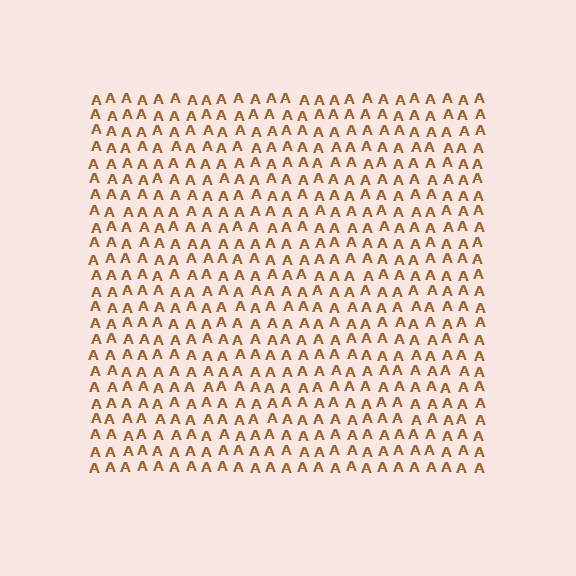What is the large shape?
The large shape is a square.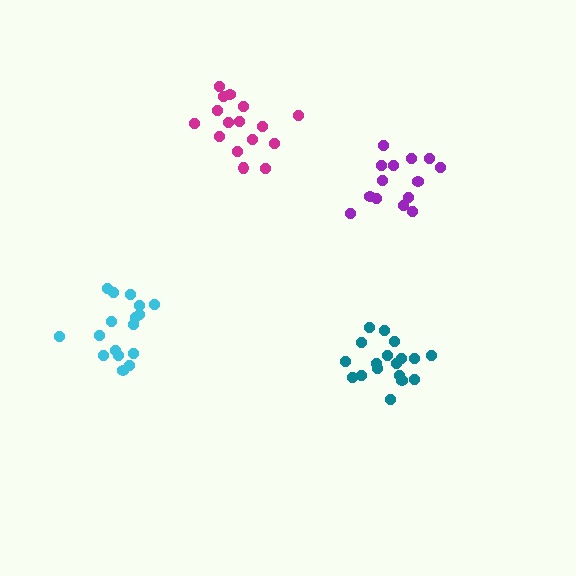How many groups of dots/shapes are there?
There are 4 groups.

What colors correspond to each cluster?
The clusters are colored: cyan, teal, purple, magenta.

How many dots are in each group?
Group 1: 17 dots, Group 2: 18 dots, Group 3: 14 dots, Group 4: 16 dots (65 total).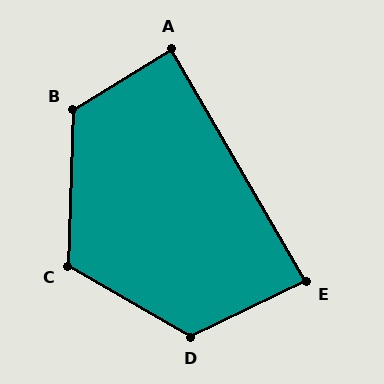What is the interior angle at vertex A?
Approximately 88 degrees (approximately right).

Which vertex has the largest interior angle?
D, at approximately 124 degrees.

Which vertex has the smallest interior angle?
E, at approximately 86 degrees.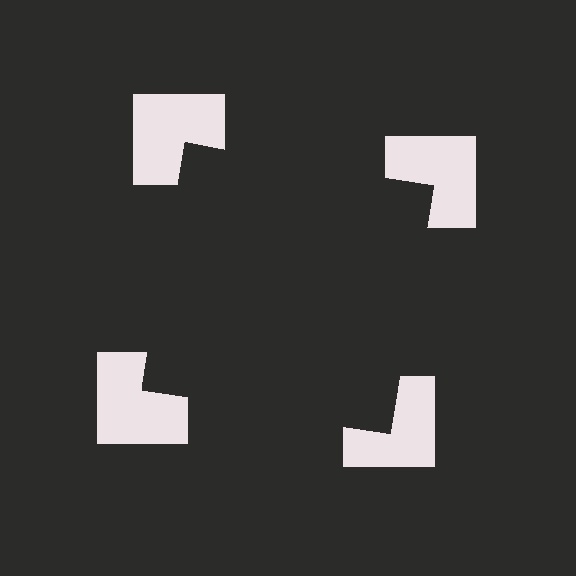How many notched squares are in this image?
There are 4 — one at each vertex of the illusory square.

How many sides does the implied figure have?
4 sides.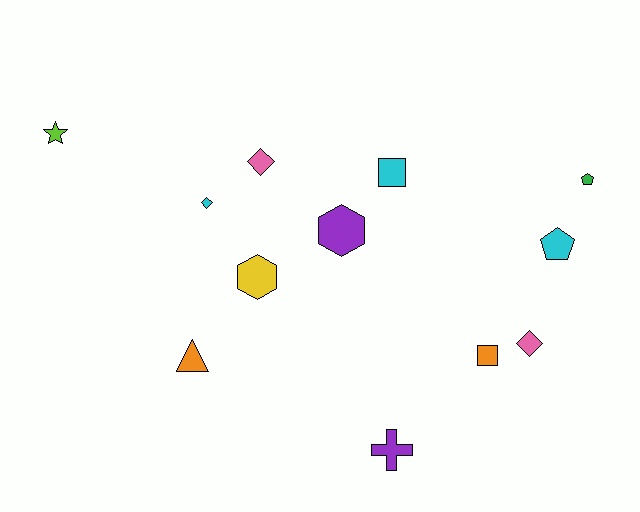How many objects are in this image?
There are 12 objects.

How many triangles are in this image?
There is 1 triangle.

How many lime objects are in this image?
There is 1 lime object.